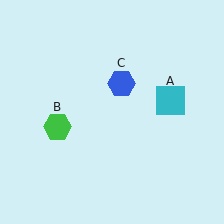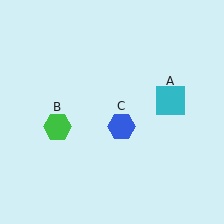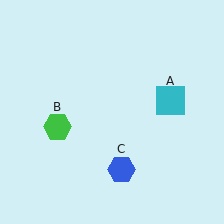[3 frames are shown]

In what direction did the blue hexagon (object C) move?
The blue hexagon (object C) moved down.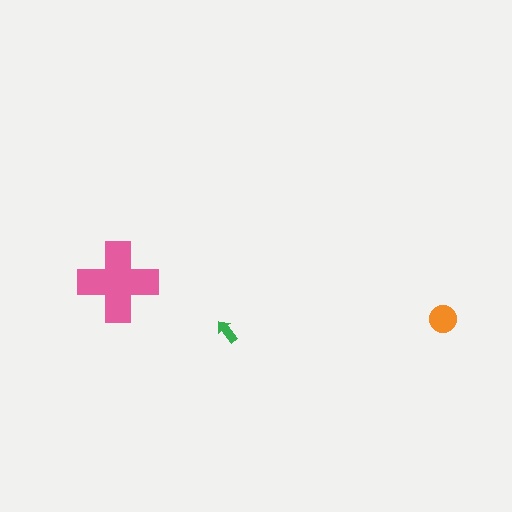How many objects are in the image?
There are 3 objects in the image.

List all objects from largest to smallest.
The pink cross, the orange circle, the green arrow.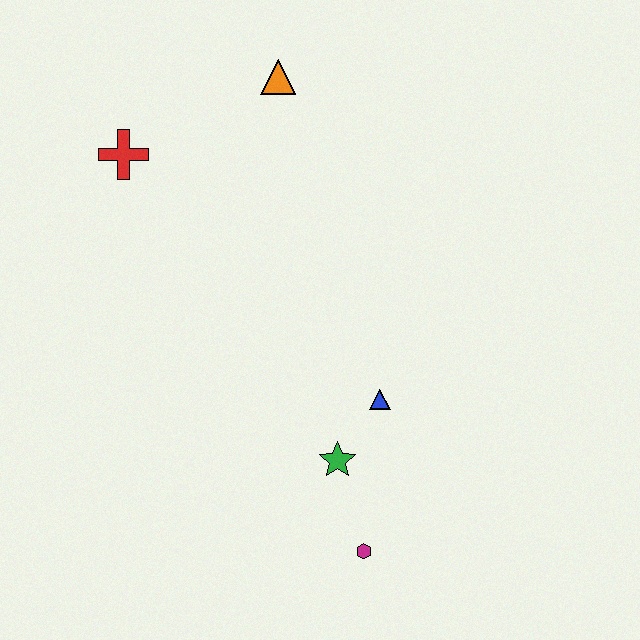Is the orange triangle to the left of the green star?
Yes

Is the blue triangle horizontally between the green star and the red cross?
No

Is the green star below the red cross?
Yes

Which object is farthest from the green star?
The orange triangle is farthest from the green star.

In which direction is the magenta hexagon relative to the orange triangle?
The magenta hexagon is below the orange triangle.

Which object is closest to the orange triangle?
The red cross is closest to the orange triangle.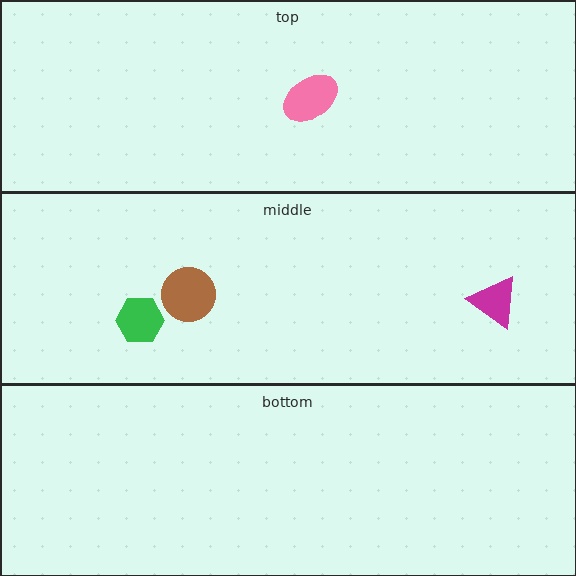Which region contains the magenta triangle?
The middle region.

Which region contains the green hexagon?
The middle region.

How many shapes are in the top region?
1.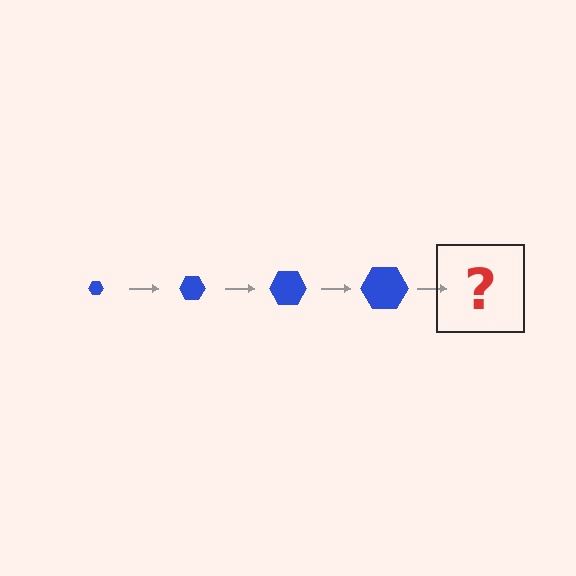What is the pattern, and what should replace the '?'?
The pattern is that the hexagon gets progressively larger each step. The '?' should be a blue hexagon, larger than the previous one.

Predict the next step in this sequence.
The next step is a blue hexagon, larger than the previous one.